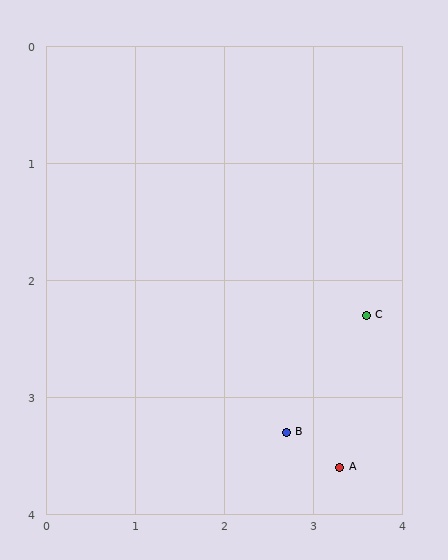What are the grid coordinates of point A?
Point A is at approximately (3.3, 3.6).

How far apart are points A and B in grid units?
Points A and B are about 0.7 grid units apart.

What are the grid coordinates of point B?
Point B is at approximately (2.7, 3.3).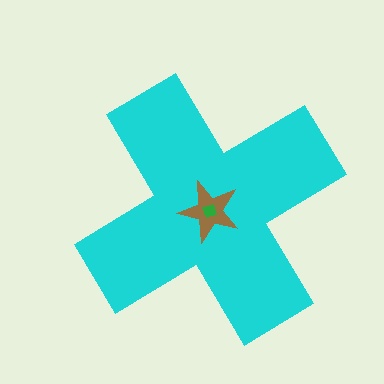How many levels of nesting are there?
3.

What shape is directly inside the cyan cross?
The brown star.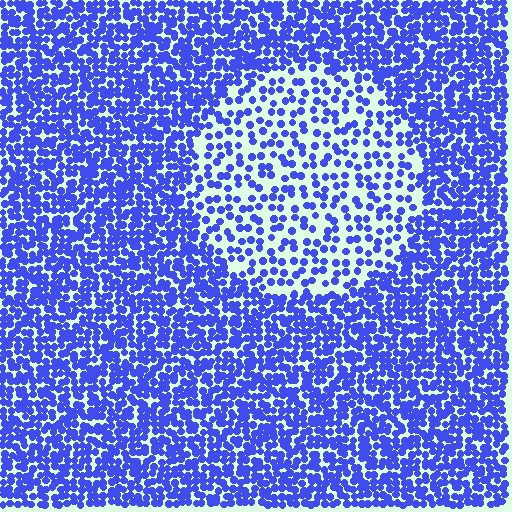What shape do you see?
I see a circle.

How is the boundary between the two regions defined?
The boundary is defined by a change in element density (approximately 2.2x ratio). All elements are the same color, size, and shape.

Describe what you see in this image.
The image contains small blue elements arranged at two different densities. A circle-shaped region is visible where the elements are less densely packed than the surrounding area.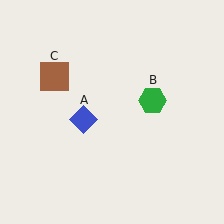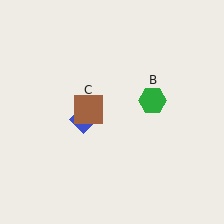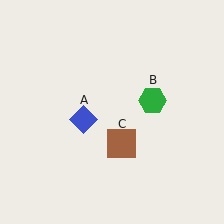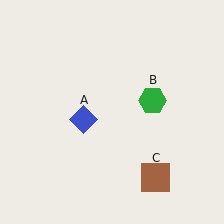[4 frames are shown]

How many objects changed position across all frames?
1 object changed position: brown square (object C).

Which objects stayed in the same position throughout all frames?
Blue diamond (object A) and green hexagon (object B) remained stationary.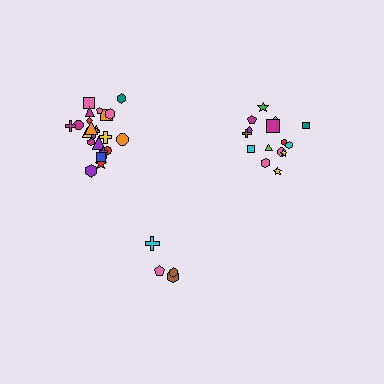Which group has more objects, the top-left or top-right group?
The top-left group.